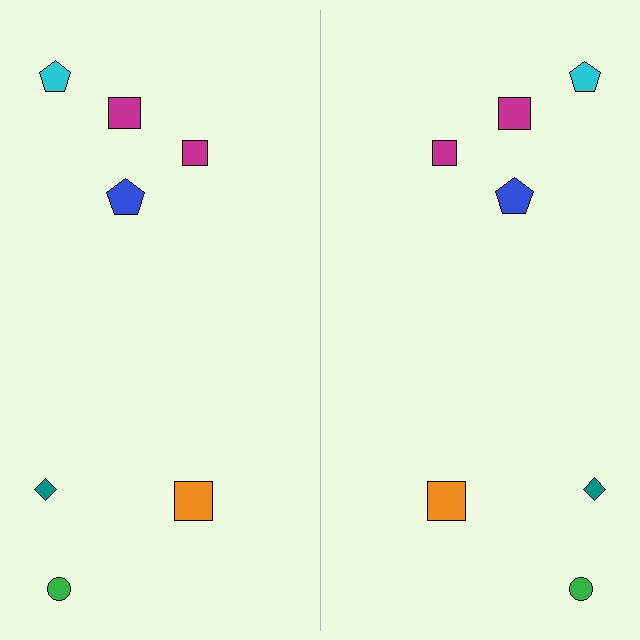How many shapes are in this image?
There are 14 shapes in this image.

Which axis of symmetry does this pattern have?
The pattern has a vertical axis of symmetry running through the center of the image.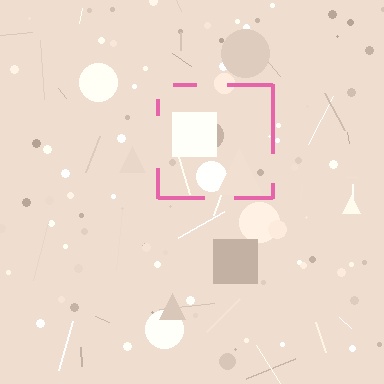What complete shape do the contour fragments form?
The contour fragments form a square.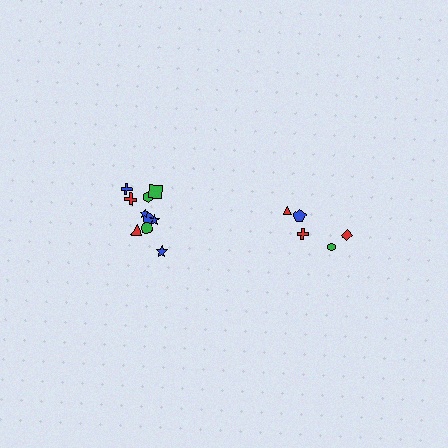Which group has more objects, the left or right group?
The left group.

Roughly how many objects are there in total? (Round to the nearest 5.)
Roughly 15 objects in total.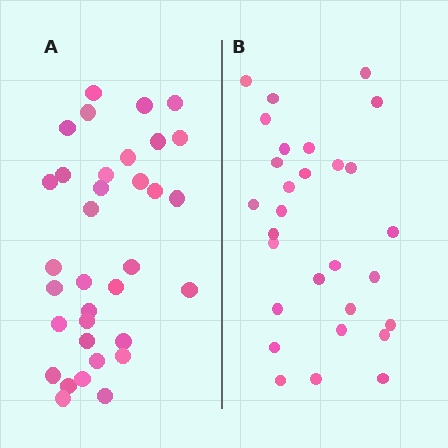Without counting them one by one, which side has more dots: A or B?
Region A (the left region) has more dots.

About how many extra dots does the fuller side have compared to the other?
Region A has about 5 more dots than region B.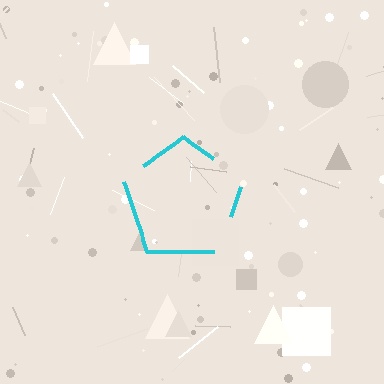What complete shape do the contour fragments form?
The contour fragments form a pentagon.